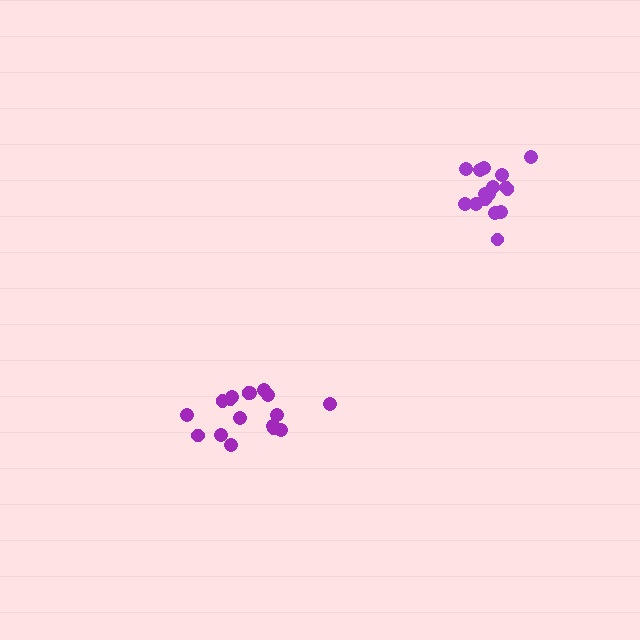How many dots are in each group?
Group 1: 16 dots, Group 2: 17 dots (33 total).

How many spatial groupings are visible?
There are 2 spatial groupings.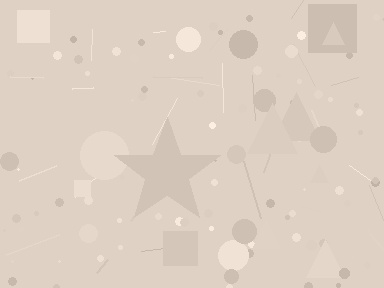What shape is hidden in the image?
A star is hidden in the image.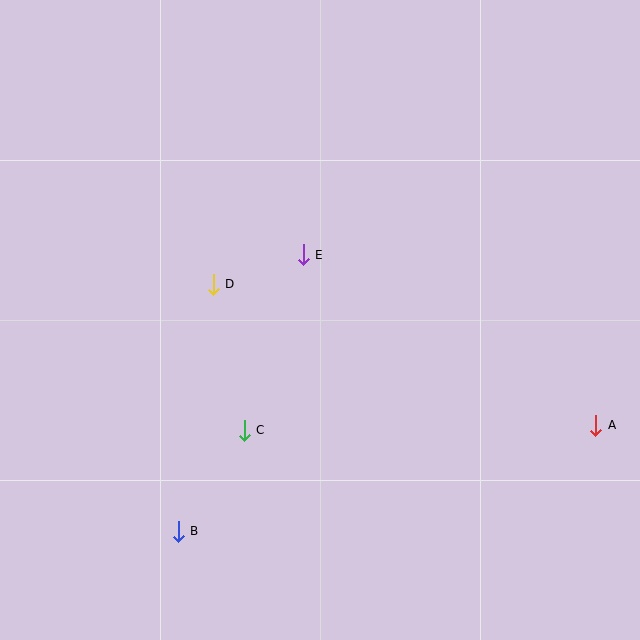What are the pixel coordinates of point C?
Point C is at (244, 430).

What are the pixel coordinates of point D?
Point D is at (213, 284).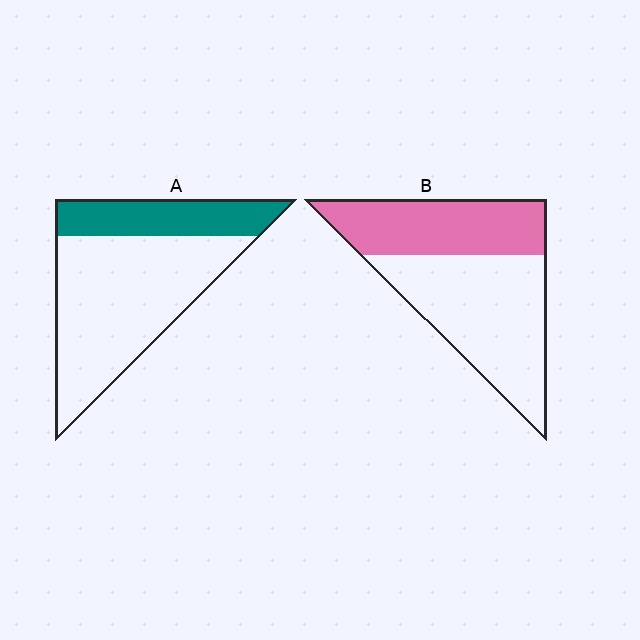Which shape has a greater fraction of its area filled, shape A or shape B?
Shape B.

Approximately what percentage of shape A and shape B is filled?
A is approximately 30% and B is approximately 40%.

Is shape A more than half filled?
No.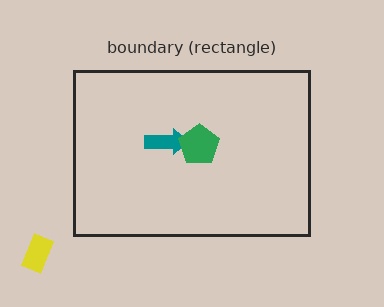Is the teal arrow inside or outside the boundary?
Inside.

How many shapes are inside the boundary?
2 inside, 1 outside.